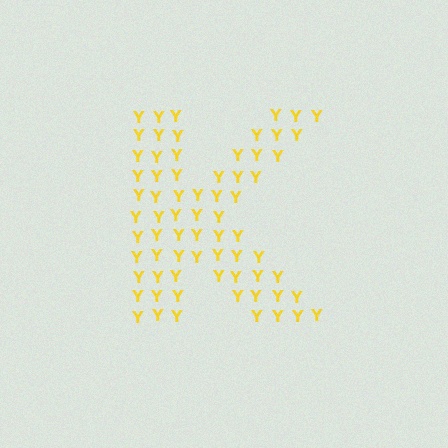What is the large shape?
The large shape is the letter K.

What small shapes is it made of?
It is made of small letter Y's.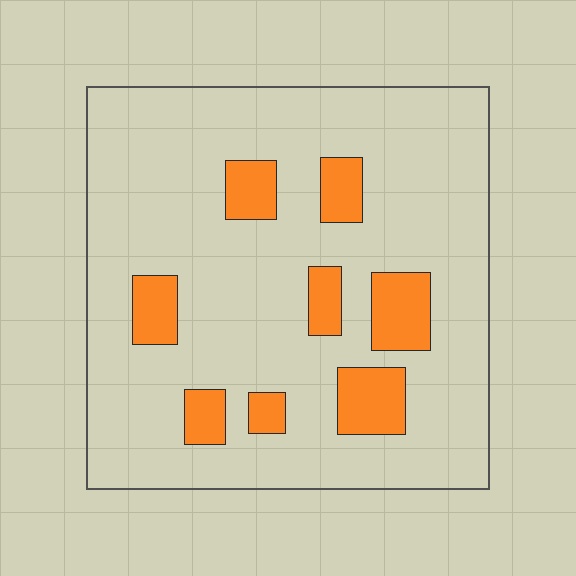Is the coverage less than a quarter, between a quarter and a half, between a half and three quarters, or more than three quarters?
Less than a quarter.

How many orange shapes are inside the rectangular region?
8.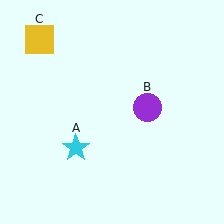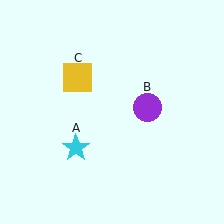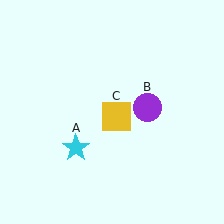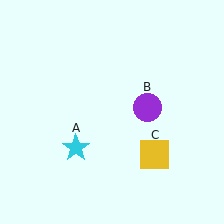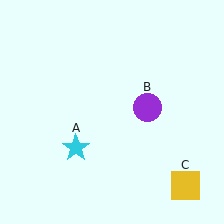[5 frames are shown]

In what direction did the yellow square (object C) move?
The yellow square (object C) moved down and to the right.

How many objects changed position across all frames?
1 object changed position: yellow square (object C).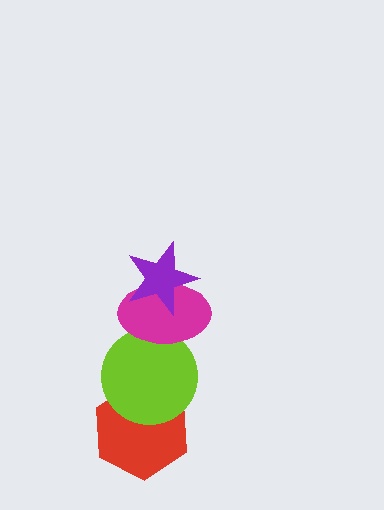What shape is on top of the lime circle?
The magenta ellipse is on top of the lime circle.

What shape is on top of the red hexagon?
The lime circle is on top of the red hexagon.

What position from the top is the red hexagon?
The red hexagon is 4th from the top.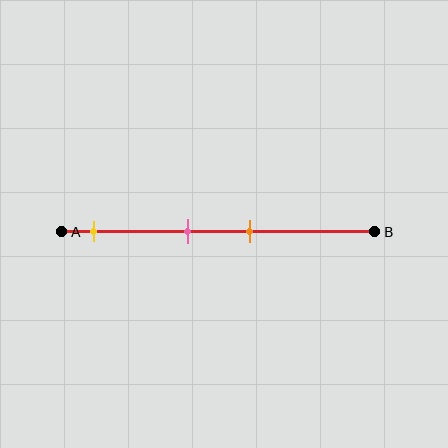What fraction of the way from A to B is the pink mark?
The pink mark is approximately 40% (0.4) of the way from A to B.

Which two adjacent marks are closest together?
The pink and orange marks are the closest adjacent pair.